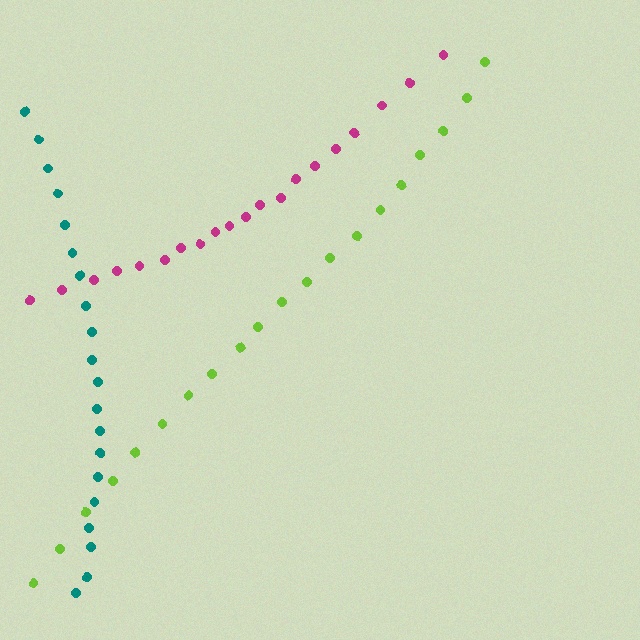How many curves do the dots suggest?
There are 3 distinct paths.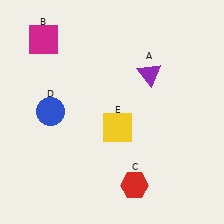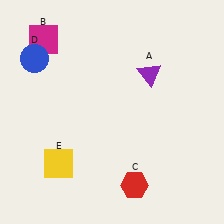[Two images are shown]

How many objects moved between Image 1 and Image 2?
2 objects moved between the two images.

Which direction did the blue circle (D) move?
The blue circle (D) moved up.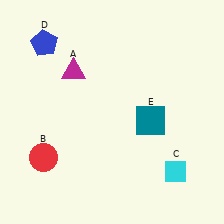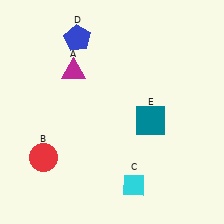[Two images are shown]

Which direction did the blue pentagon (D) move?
The blue pentagon (D) moved right.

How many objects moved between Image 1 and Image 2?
2 objects moved between the two images.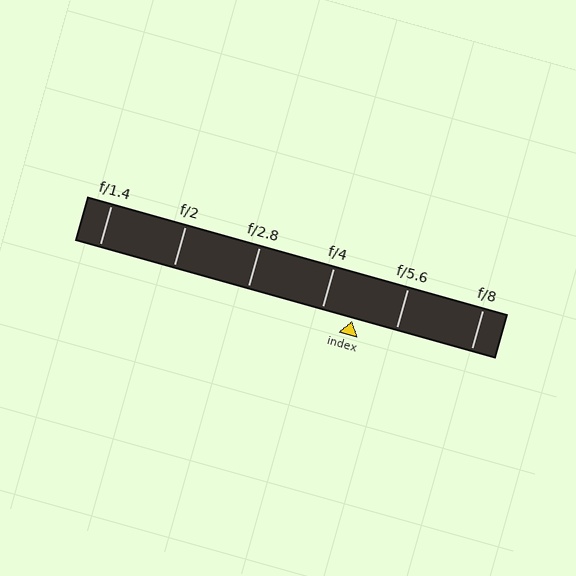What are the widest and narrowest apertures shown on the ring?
The widest aperture shown is f/1.4 and the narrowest is f/8.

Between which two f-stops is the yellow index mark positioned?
The index mark is between f/4 and f/5.6.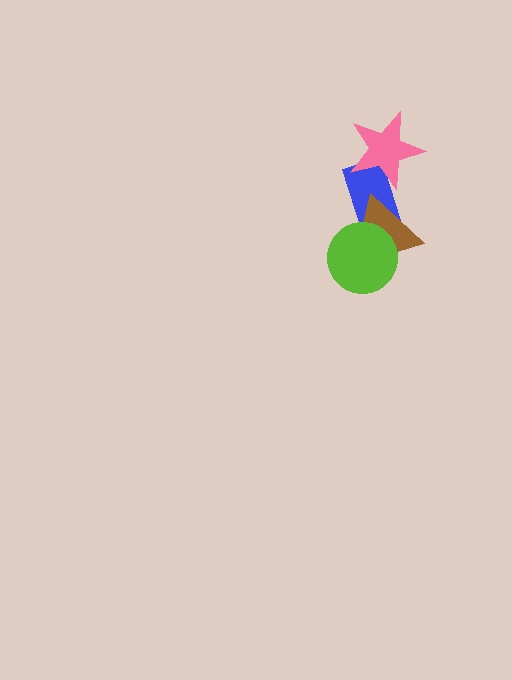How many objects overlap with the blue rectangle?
2 objects overlap with the blue rectangle.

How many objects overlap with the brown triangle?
2 objects overlap with the brown triangle.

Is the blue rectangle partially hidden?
Yes, it is partially covered by another shape.